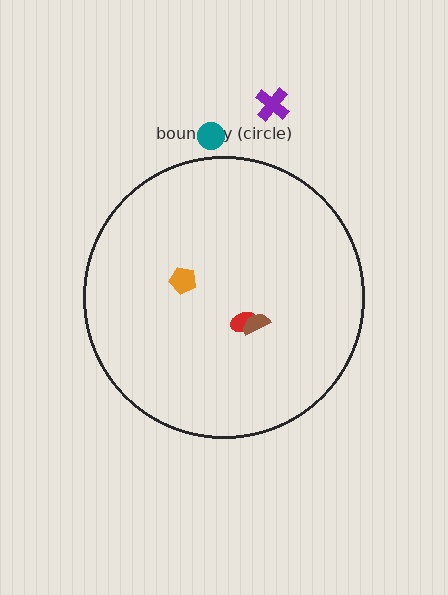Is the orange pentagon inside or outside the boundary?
Inside.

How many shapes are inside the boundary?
3 inside, 2 outside.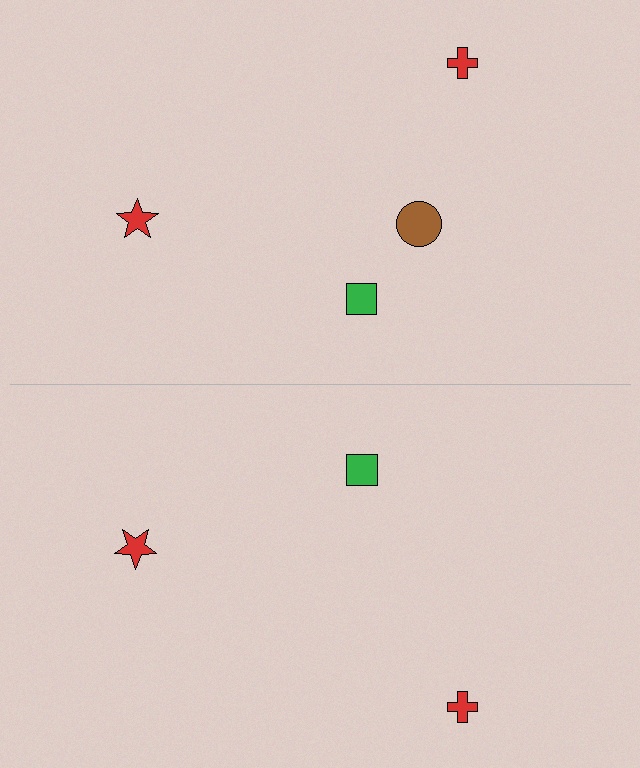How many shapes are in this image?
There are 7 shapes in this image.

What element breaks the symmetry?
A brown circle is missing from the bottom side.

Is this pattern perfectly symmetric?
No, the pattern is not perfectly symmetric. A brown circle is missing from the bottom side.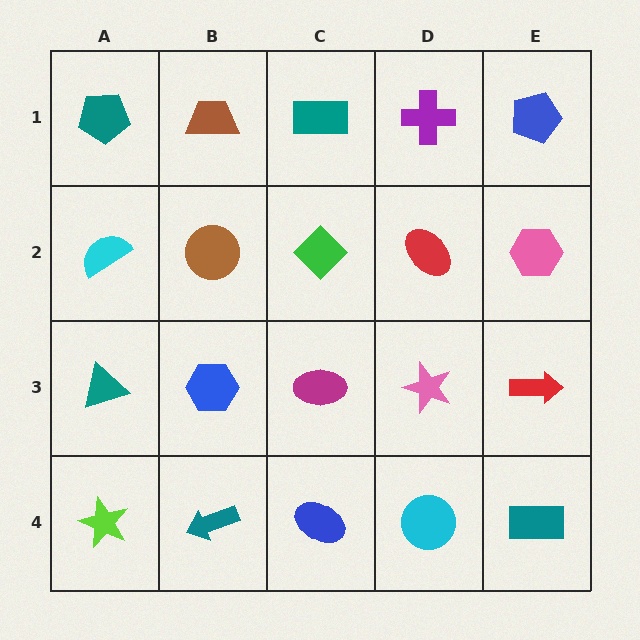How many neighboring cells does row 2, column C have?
4.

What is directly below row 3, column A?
A lime star.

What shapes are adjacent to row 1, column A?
A cyan semicircle (row 2, column A), a brown trapezoid (row 1, column B).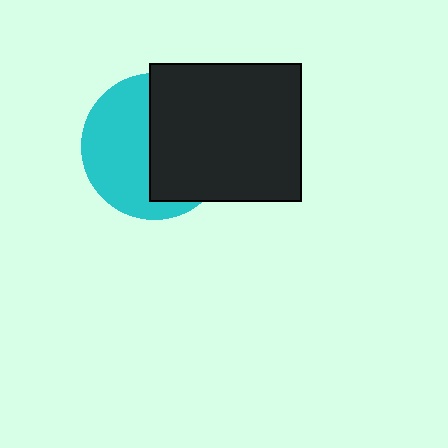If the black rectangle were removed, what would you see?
You would see the complete cyan circle.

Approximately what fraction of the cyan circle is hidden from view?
Roughly 50% of the cyan circle is hidden behind the black rectangle.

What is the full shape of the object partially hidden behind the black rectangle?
The partially hidden object is a cyan circle.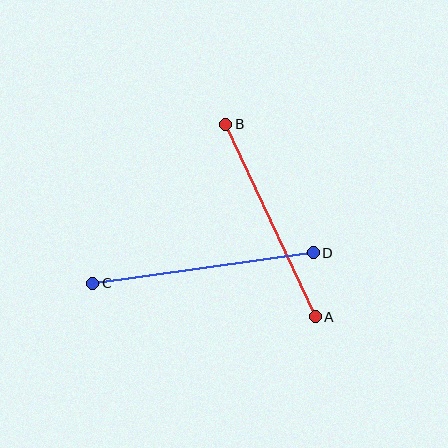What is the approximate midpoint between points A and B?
The midpoint is at approximately (271, 220) pixels.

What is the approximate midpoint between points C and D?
The midpoint is at approximately (203, 268) pixels.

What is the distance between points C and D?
The distance is approximately 223 pixels.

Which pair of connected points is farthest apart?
Points C and D are farthest apart.